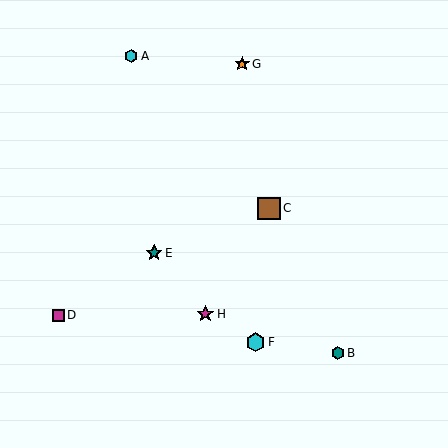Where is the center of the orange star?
The center of the orange star is at (242, 64).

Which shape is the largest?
The brown square (labeled C) is the largest.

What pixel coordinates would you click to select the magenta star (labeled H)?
Click at (205, 314) to select the magenta star H.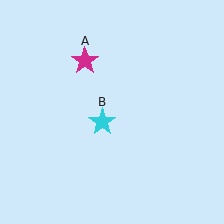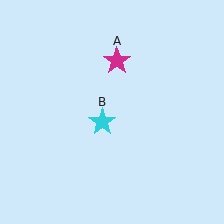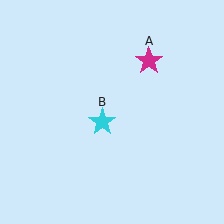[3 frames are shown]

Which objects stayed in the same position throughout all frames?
Cyan star (object B) remained stationary.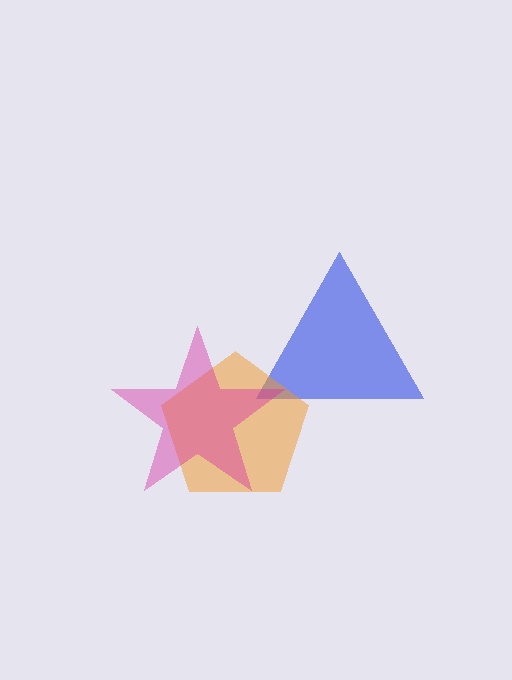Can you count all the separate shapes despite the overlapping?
Yes, there are 3 separate shapes.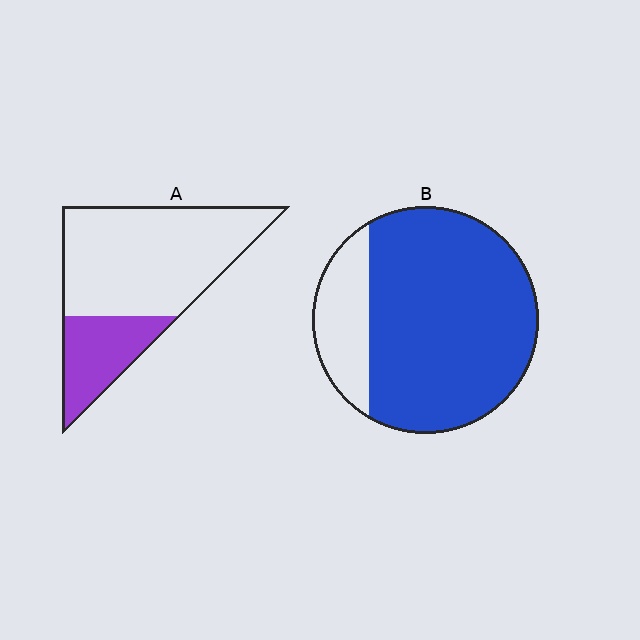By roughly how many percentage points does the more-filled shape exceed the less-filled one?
By roughly 55 percentage points (B over A).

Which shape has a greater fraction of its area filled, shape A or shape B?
Shape B.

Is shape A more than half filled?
No.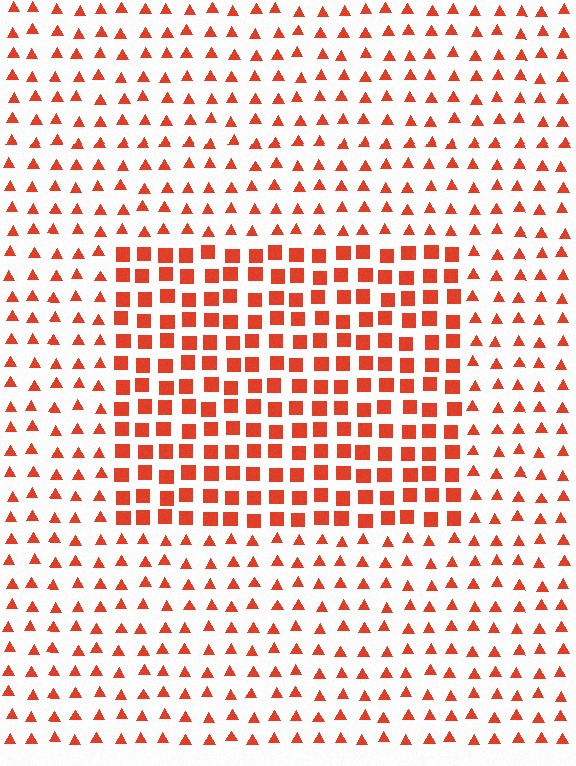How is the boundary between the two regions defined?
The boundary is defined by a change in element shape: squares inside vs. triangles outside. All elements share the same color and spacing.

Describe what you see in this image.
The image is filled with small red elements arranged in a uniform grid. A rectangle-shaped region contains squares, while the surrounding area contains triangles. The boundary is defined purely by the change in element shape.